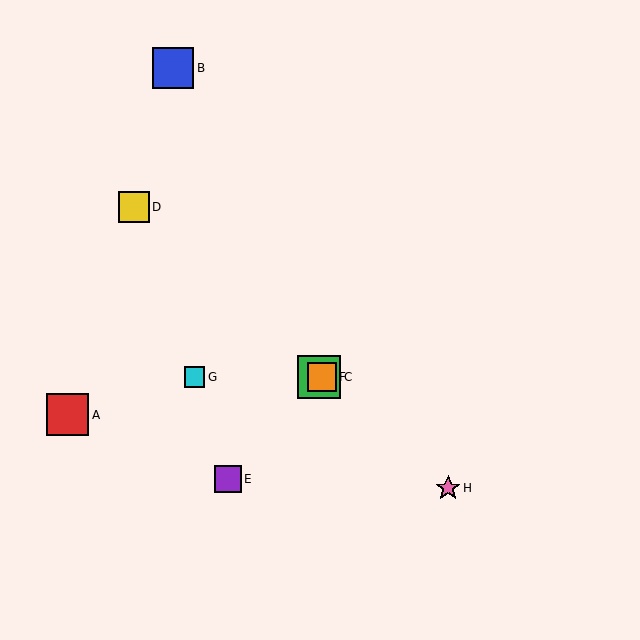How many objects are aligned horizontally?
3 objects (C, F, G) are aligned horizontally.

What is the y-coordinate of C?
Object C is at y≈377.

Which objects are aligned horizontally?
Objects C, F, G are aligned horizontally.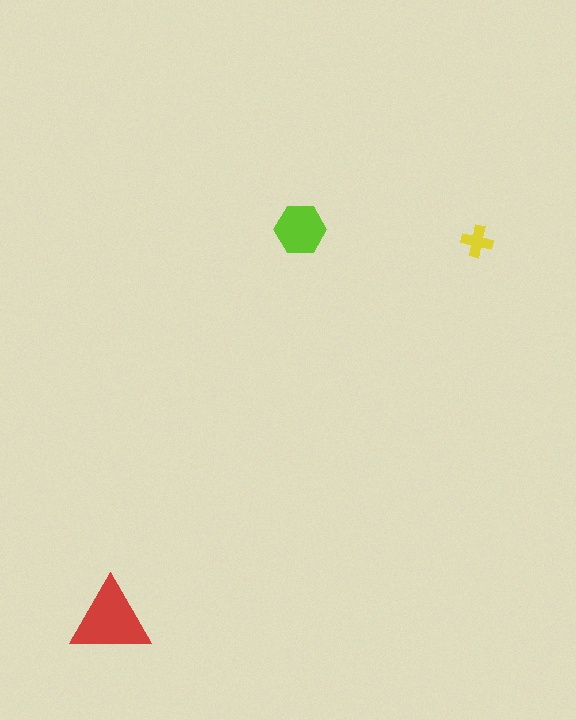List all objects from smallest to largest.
The yellow cross, the lime hexagon, the red triangle.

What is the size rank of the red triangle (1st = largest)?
1st.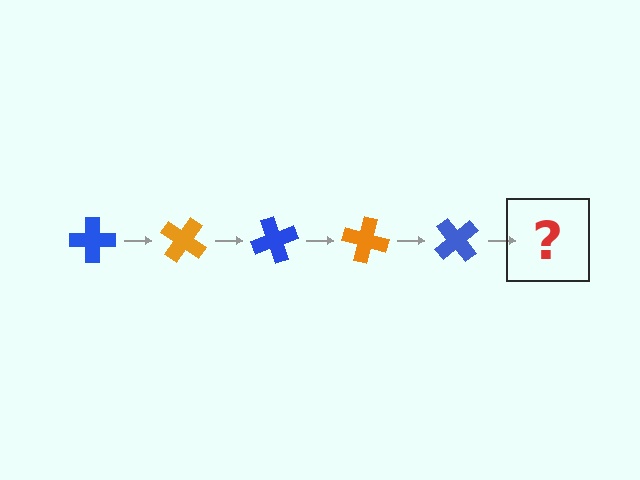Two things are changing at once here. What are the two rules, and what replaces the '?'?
The two rules are that it rotates 35 degrees each step and the color cycles through blue and orange. The '?' should be an orange cross, rotated 175 degrees from the start.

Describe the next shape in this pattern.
It should be an orange cross, rotated 175 degrees from the start.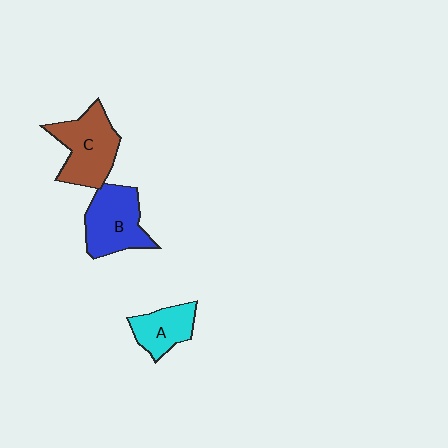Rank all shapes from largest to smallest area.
From largest to smallest: C (brown), B (blue), A (cyan).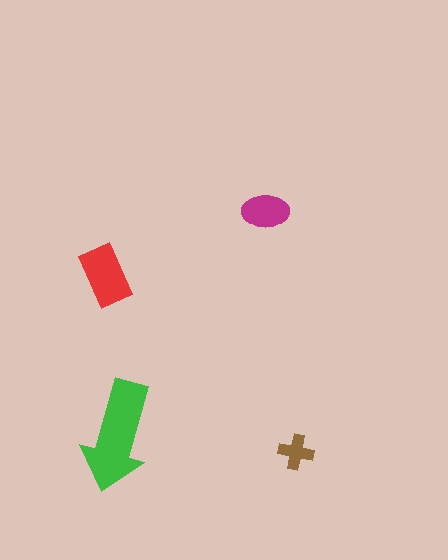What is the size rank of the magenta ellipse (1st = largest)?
3rd.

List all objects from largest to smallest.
The green arrow, the red rectangle, the magenta ellipse, the brown cross.